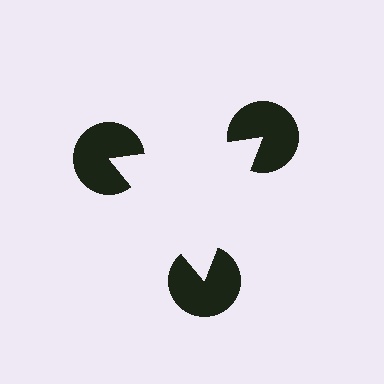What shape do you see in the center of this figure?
An illusory triangle — its edges are inferred from the aligned wedge cuts in the pac-man discs, not physically drawn.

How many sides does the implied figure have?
3 sides.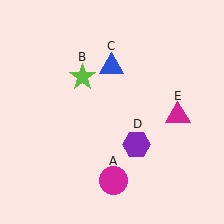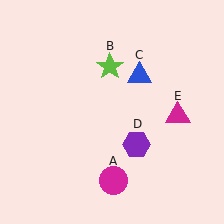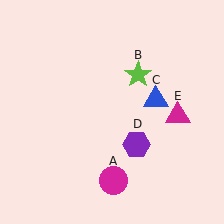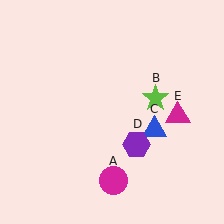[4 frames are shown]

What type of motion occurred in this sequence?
The lime star (object B), blue triangle (object C) rotated clockwise around the center of the scene.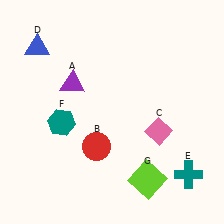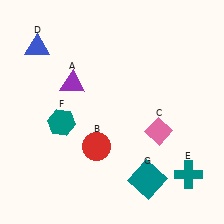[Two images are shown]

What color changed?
The square (G) changed from lime in Image 1 to teal in Image 2.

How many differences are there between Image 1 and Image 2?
There is 1 difference between the two images.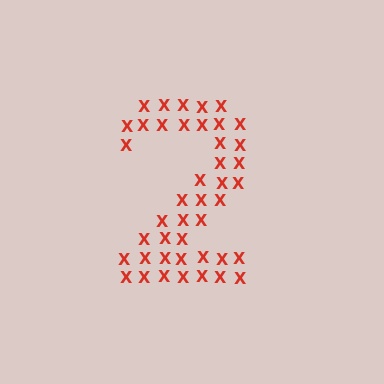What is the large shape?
The large shape is the digit 2.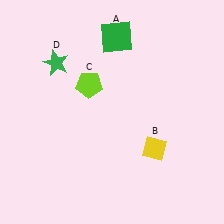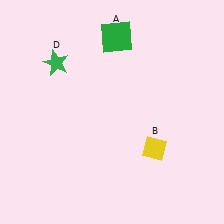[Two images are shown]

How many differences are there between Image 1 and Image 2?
There is 1 difference between the two images.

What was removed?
The lime pentagon (C) was removed in Image 2.